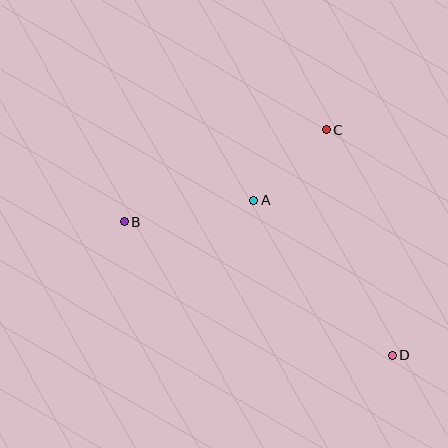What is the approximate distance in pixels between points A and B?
The distance between A and B is approximately 131 pixels.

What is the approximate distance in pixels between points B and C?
The distance between B and C is approximately 222 pixels.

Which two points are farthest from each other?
Points B and D are farthest from each other.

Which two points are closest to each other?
Points A and C are closest to each other.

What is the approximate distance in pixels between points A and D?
The distance between A and D is approximately 207 pixels.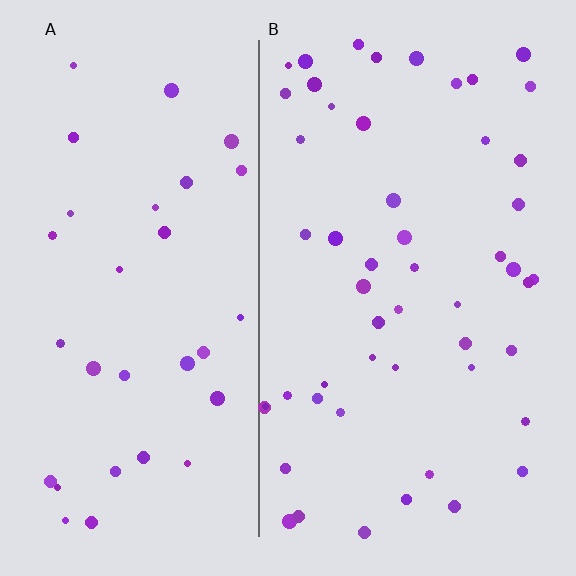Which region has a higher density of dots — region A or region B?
B (the right).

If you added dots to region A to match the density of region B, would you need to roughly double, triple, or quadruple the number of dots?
Approximately double.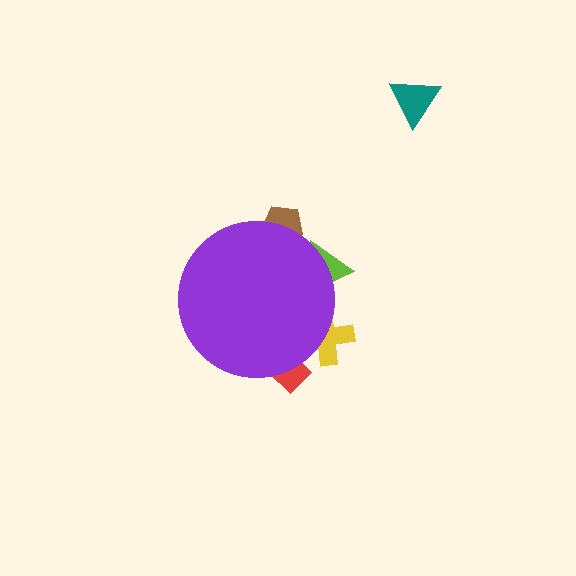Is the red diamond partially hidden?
Yes, the red diamond is partially hidden behind the purple circle.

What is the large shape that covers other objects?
A purple circle.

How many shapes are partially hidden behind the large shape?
4 shapes are partially hidden.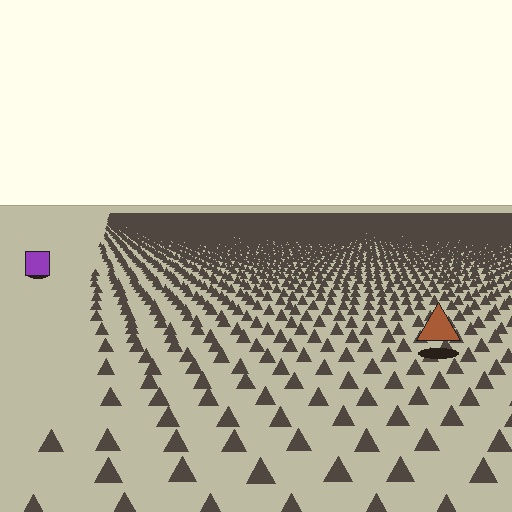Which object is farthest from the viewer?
The purple square is farthest from the viewer. It appears smaller and the ground texture around it is denser.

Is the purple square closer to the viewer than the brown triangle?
No. The brown triangle is closer — you can tell from the texture gradient: the ground texture is coarser near it.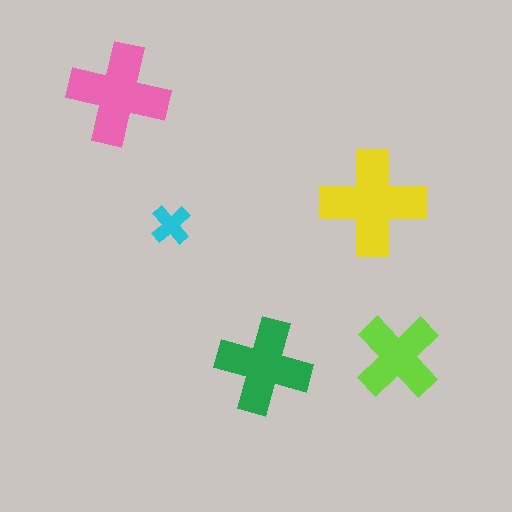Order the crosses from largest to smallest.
the yellow one, the pink one, the green one, the lime one, the cyan one.